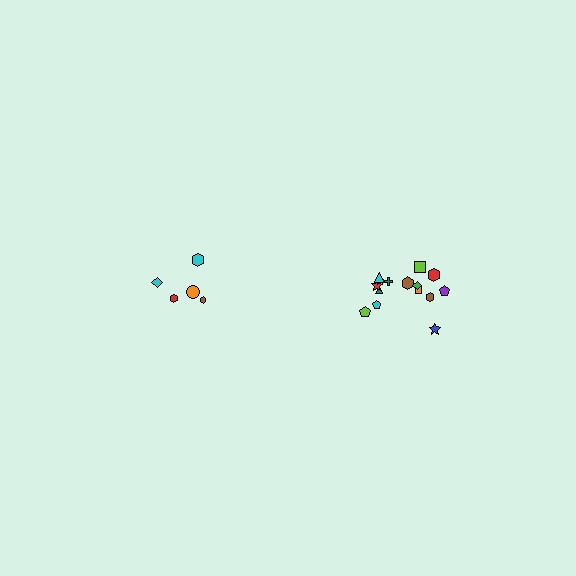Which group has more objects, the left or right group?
The right group.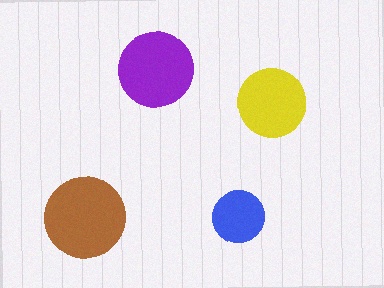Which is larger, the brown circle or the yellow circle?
The brown one.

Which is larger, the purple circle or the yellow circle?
The purple one.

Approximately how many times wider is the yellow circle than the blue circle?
About 1.5 times wider.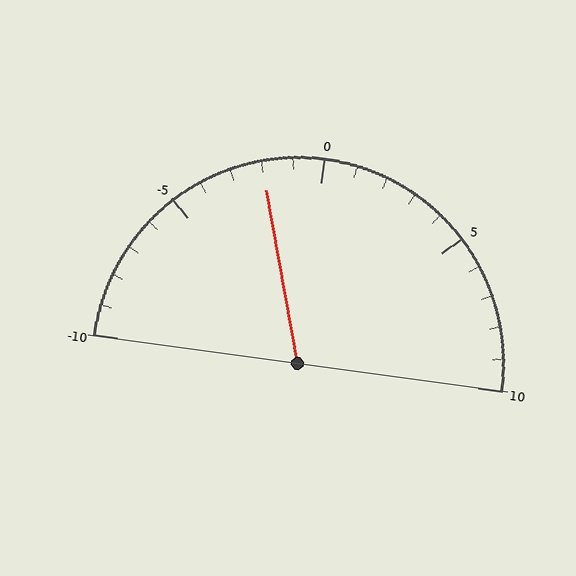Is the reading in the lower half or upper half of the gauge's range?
The reading is in the lower half of the range (-10 to 10).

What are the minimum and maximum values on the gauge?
The gauge ranges from -10 to 10.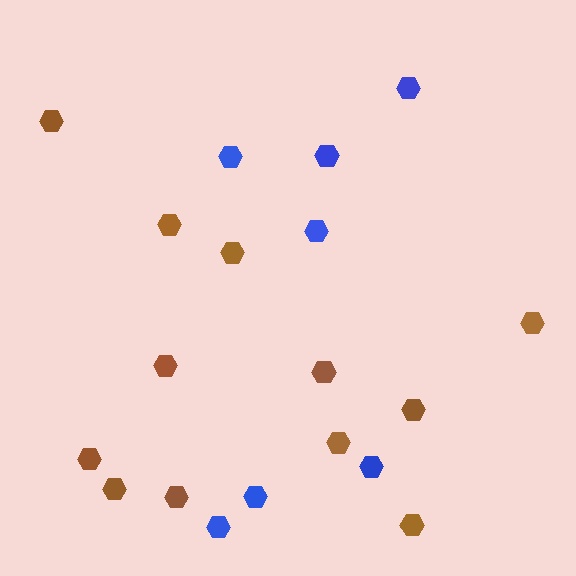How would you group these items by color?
There are 2 groups: one group of brown hexagons (12) and one group of blue hexagons (7).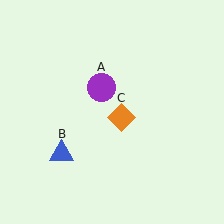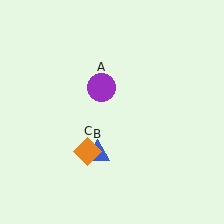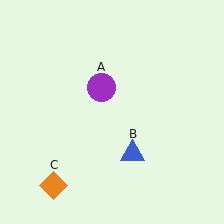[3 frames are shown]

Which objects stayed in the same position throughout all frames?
Purple circle (object A) remained stationary.